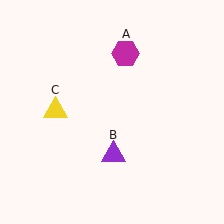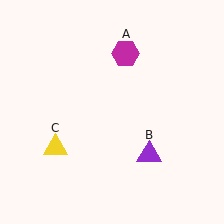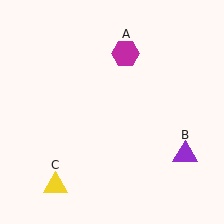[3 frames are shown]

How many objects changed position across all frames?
2 objects changed position: purple triangle (object B), yellow triangle (object C).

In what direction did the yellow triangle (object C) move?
The yellow triangle (object C) moved down.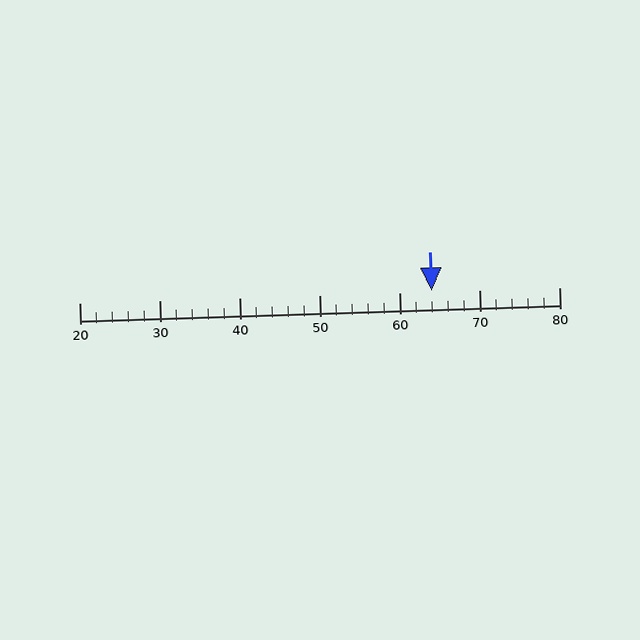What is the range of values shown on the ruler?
The ruler shows values from 20 to 80.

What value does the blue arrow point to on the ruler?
The blue arrow points to approximately 64.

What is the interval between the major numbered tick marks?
The major tick marks are spaced 10 units apart.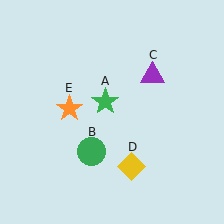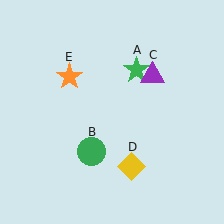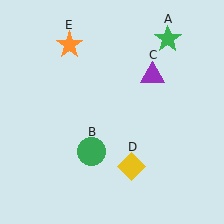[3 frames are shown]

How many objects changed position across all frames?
2 objects changed position: green star (object A), orange star (object E).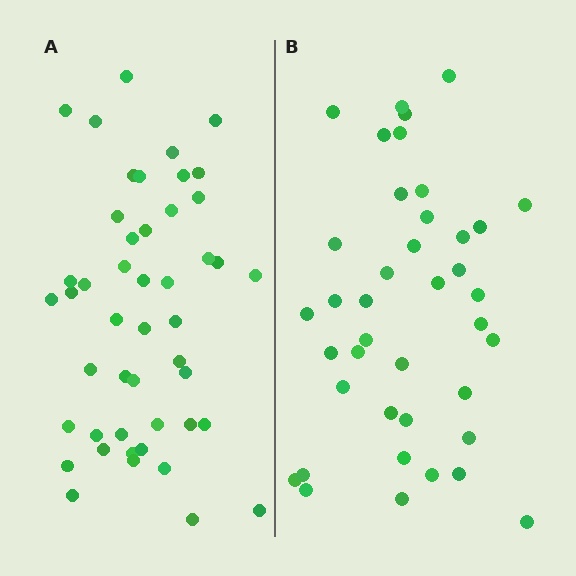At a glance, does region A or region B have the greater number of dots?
Region A (the left region) has more dots.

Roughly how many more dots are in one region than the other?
Region A has roughly 8 or so more dots than region B.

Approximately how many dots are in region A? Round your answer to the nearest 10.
About 50 dots. (The exact count is 47, which rounds to 50.)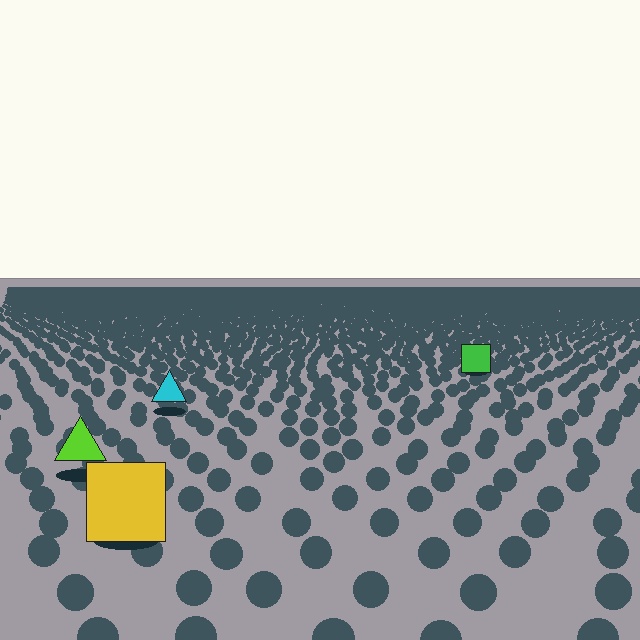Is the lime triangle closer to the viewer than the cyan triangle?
Yes. The lime triangle is closer — you can tell from the texture gradient: the ground texture is coarser near it.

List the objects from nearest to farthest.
From nearest to farthest: the yellow square, the lime triangle, the cyan triangle, the green square.